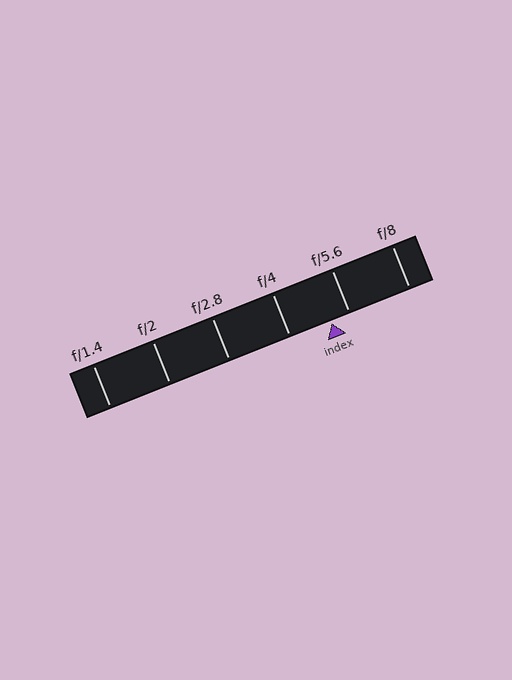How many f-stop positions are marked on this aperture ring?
There are 6 f-stop positions marked.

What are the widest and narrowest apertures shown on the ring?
The widest aperture shown is f/1.4 and the narrowest is f/8.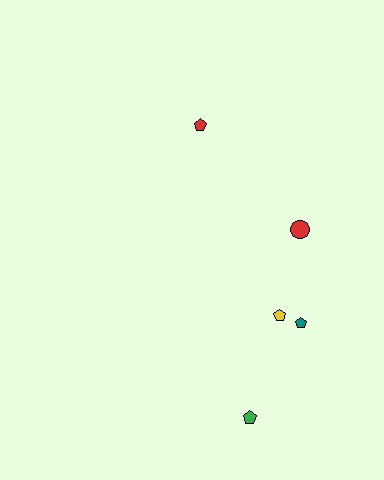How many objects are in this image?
There are 5 objects.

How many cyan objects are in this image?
There are no cyan objects.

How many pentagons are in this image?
There are 4 pentagons.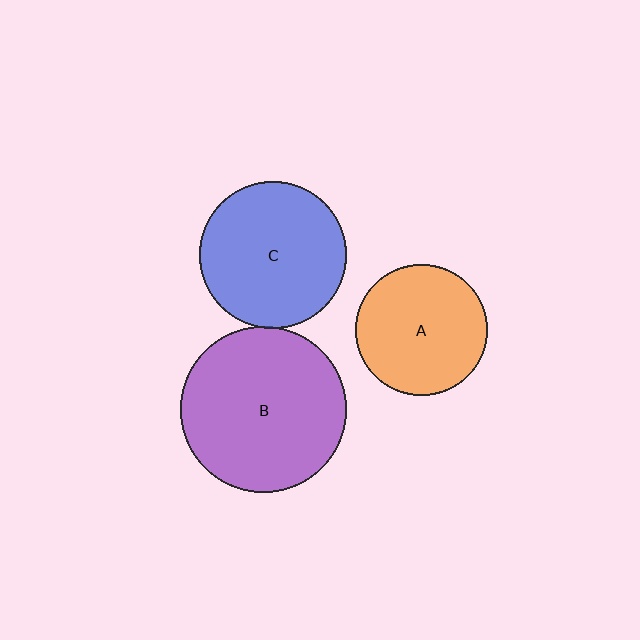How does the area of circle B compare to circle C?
Approximately 1.3 times.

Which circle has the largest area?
Circle B (purple).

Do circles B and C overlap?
Yes.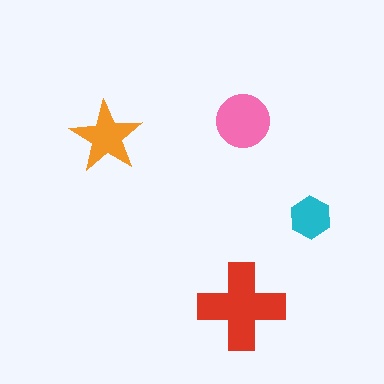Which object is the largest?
The red cross.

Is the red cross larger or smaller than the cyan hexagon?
Larger.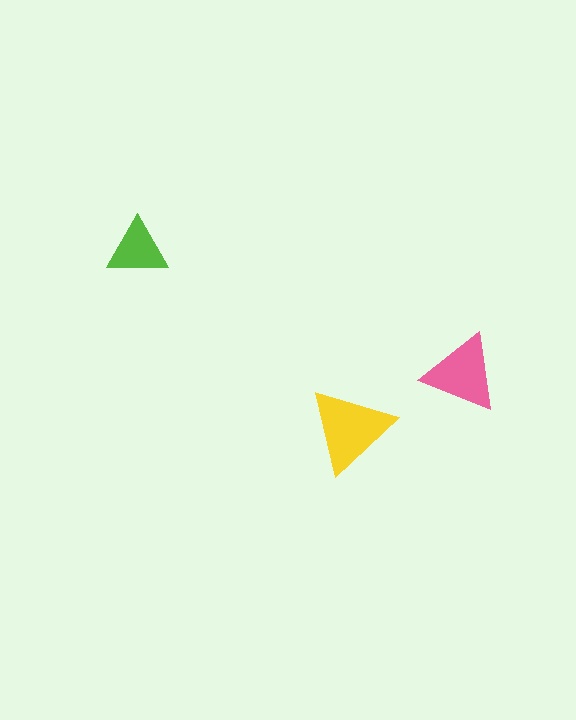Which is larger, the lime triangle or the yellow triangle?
The yellow one.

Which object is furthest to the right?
The pink triangle is rightmost.